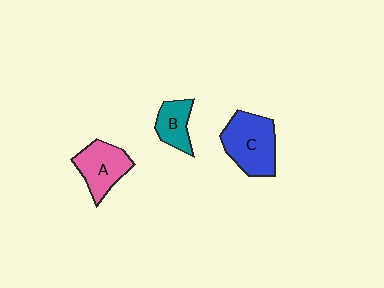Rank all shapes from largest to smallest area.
From largest to smallest: C (blue), A (pink), B (teal).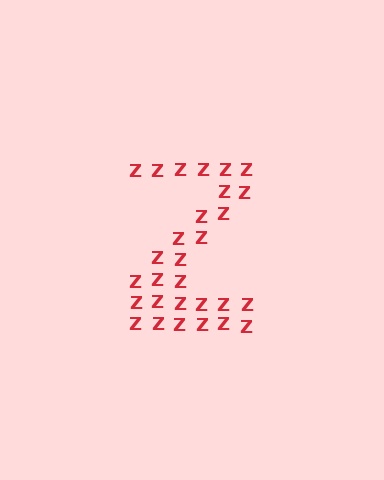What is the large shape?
The large shape is the letter Z.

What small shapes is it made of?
It is made of small letter Z's.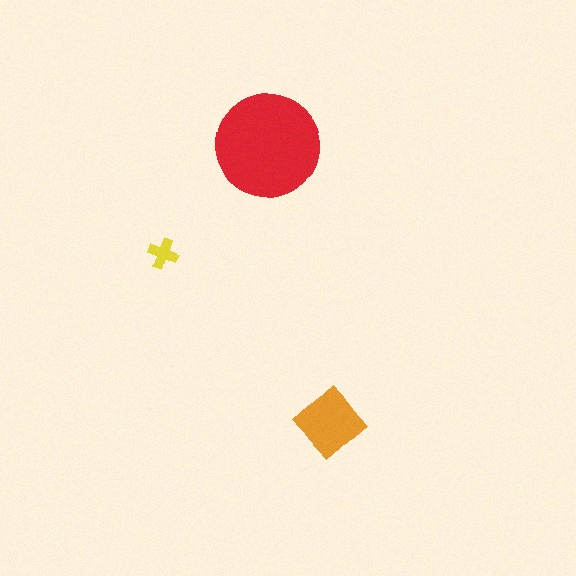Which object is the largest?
The red circle.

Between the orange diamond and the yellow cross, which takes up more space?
The orange diamond.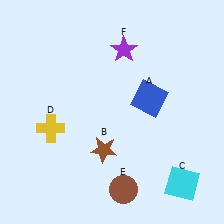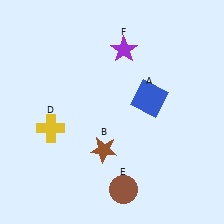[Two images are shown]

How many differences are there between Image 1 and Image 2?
There is 1 difference between the two images.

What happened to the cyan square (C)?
The cyan square (C) was removed in Image 2. It was in the bottom-right area of Image 1.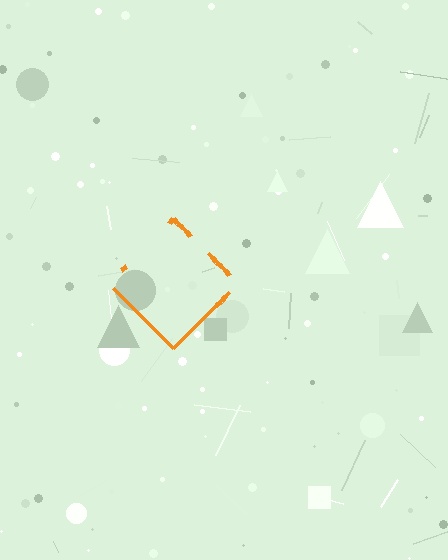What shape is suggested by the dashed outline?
The dashed outline suggests a diamond.